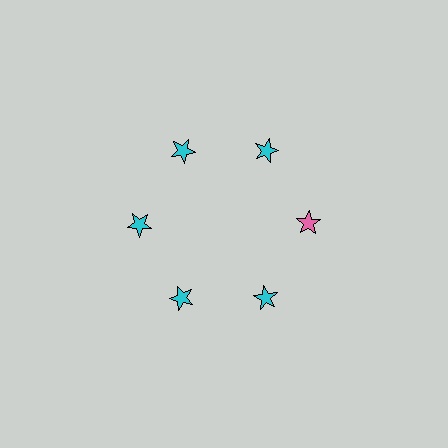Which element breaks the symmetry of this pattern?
The pink star at roughly the 3 o'clock position breaks the symmetry. All other shapes are cyan stars.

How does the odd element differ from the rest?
It has a different color: pink instead of cyan.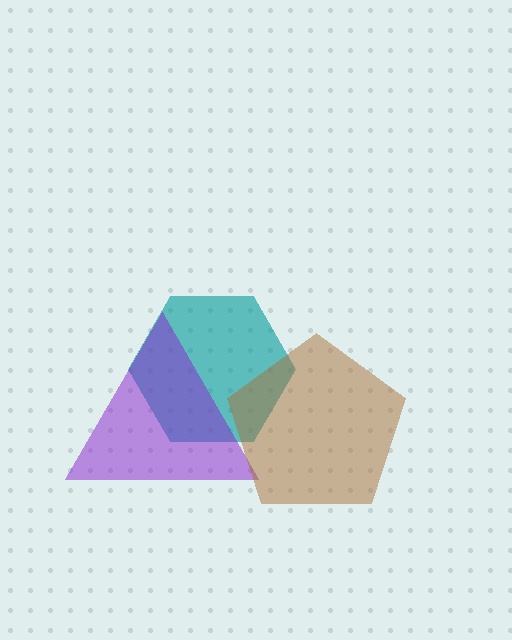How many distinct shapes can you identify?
There are 3 distinct shapes: a teal hexagon, a purple triangle, a brown pentagon.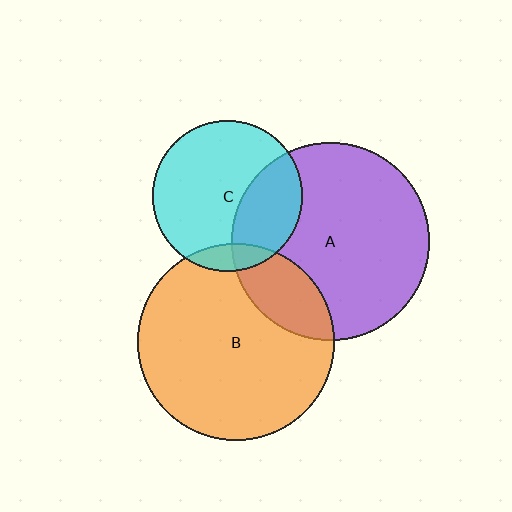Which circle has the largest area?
Circle A (purple).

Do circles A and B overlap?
Yes.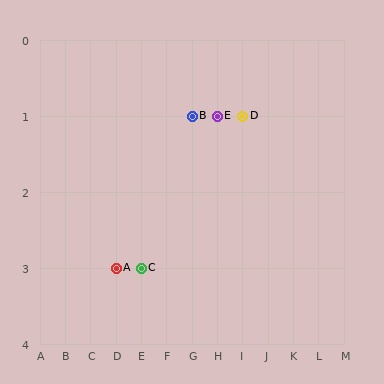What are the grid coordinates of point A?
Point A is at grid coordinates (D, 3).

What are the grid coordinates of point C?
Point C is at grid coordinates (E, 3).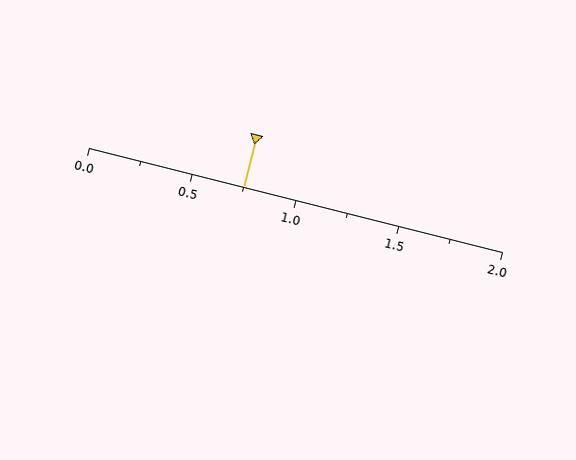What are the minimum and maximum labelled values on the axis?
The axis runs from 0.0 to 2.0.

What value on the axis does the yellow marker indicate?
The marker indicates approximately 0.75.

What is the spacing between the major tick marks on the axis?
The major ticks are spaced 0.5 apart.